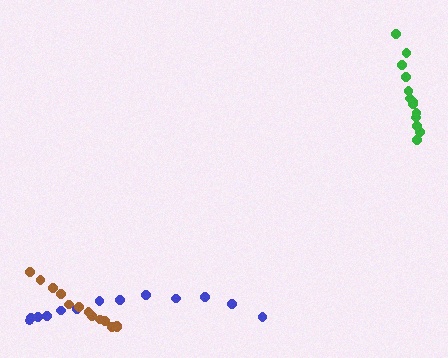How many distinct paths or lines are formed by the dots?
There are 3 distinct paths.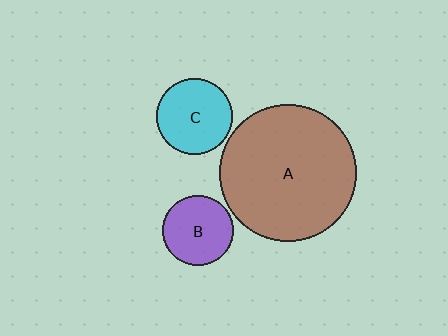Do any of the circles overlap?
No, none of the circles overlap.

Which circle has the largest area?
Circle A (brown).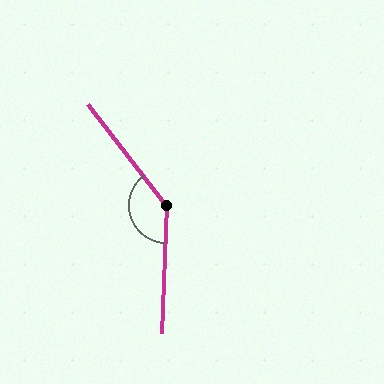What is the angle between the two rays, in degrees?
Approximately 140 degrees.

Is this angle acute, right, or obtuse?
It is obtuse.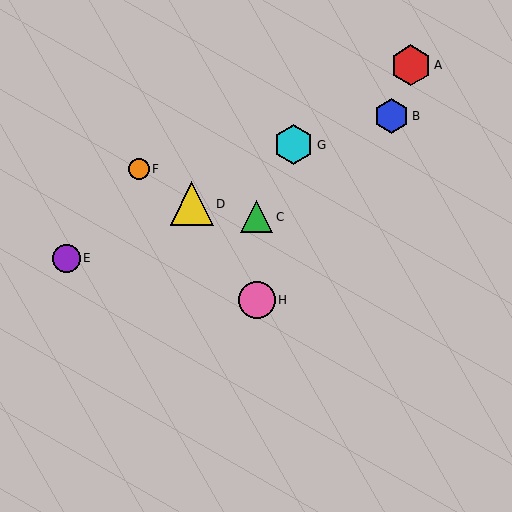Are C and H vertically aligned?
Yes, both are at x≈257.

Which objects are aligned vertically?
Objects C, H are aligned vertically.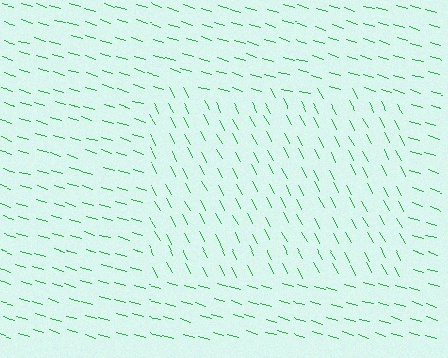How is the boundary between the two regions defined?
The boundary is defined purely by a change in line orientation (approximately 45 degrees difference). All lines are the same color and thickness.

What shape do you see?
I see a rectangle.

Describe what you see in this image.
The image is filled with small green line segments. A rectangle region in the image has lines oriented differently from the surrounding lines, creating a visible texture boundary.